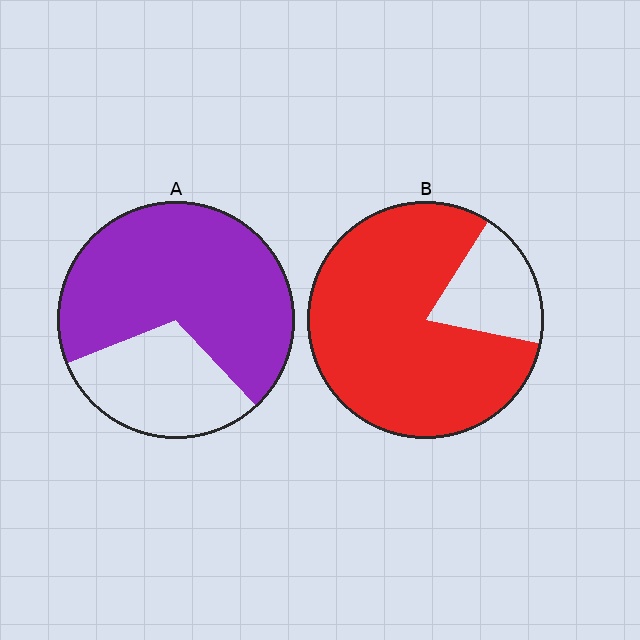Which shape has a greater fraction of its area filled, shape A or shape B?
Shape B.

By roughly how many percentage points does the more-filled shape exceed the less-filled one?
By roughly 10 percentage points (B over A).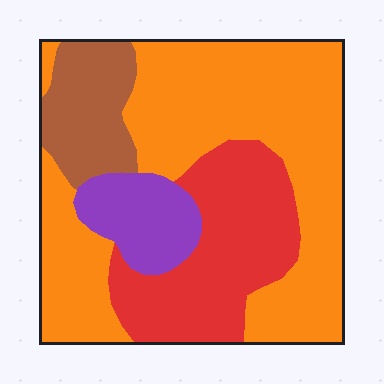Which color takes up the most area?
Orange, at roughly 55%.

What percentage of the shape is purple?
Purple covers roughly 10% of the shape.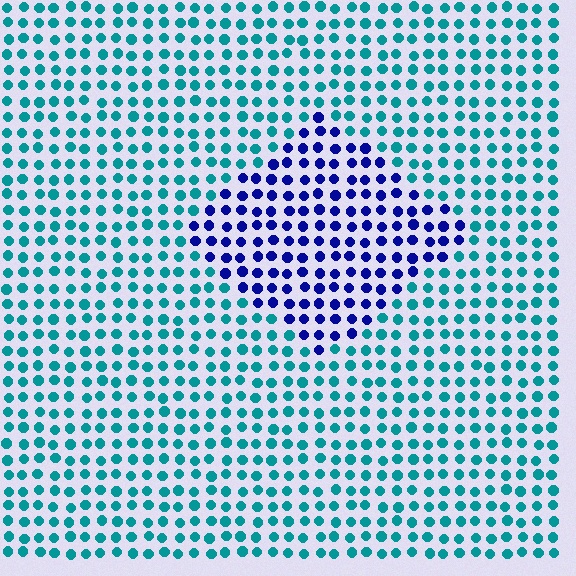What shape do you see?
I see a diamond.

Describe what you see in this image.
The image is filled with small teal elements in a uniform arrangement. A diamond-shaped region is visible where the elements are tinted to a slightly different hue, forming a subtle color boundary.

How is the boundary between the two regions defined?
The boundary is defined purely by a slight shift in hue (about 58 degrees). Spacing, size, and orientation are identical on both sides.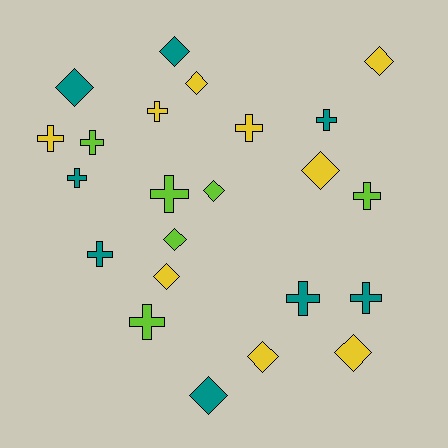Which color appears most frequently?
Yellow, with 9 objects.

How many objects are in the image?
There are 23 objects.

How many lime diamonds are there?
There are 2 lime diamonds.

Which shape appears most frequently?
Cross, with 12 objects.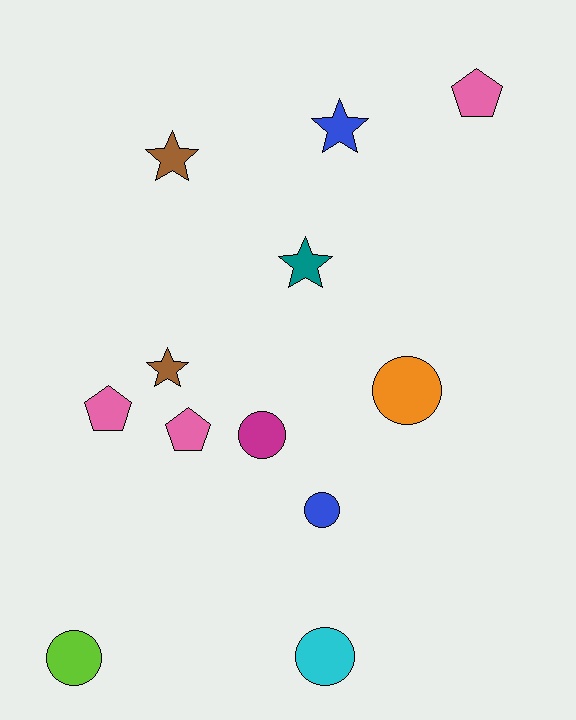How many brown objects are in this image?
There are 2 brown objects.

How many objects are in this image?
There are 12 objects.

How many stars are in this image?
There are 4 stars.